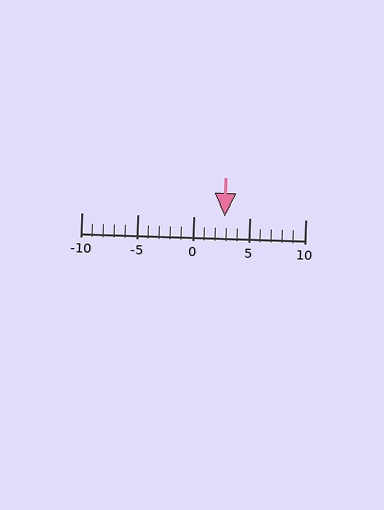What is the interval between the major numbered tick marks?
The major tick marks are spaced 5 units apart.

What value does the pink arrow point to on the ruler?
The pink arrow points to approximately 3.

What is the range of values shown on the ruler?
The ruler shows values from -10 to 10.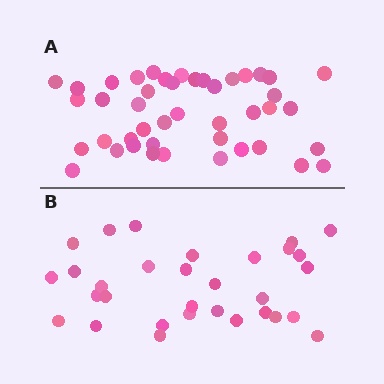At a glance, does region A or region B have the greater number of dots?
Region A (the top region) has more dots.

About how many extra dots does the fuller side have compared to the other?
Region A has approximately 15 more dots than region B.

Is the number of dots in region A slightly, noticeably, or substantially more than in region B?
Region A has noticeably more, but not dramatically so. The ratio is roughly 1.4 to 1.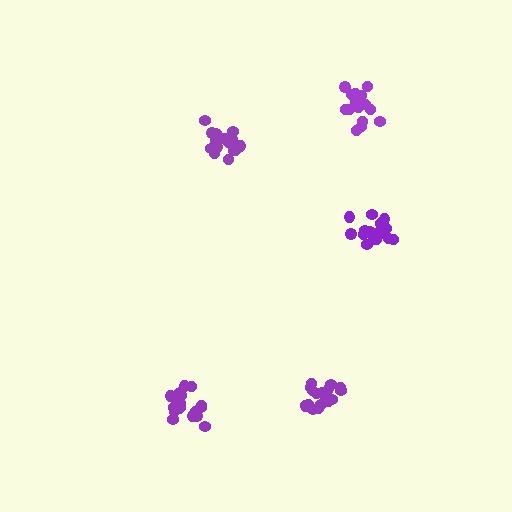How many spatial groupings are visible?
There are 5 spatial groupings.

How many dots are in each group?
Group 1: 19 dots, Group 2: 18 dots, Group 3: 18 dots, Group 4: 19 dots, Group 5: 19 dots (93 total).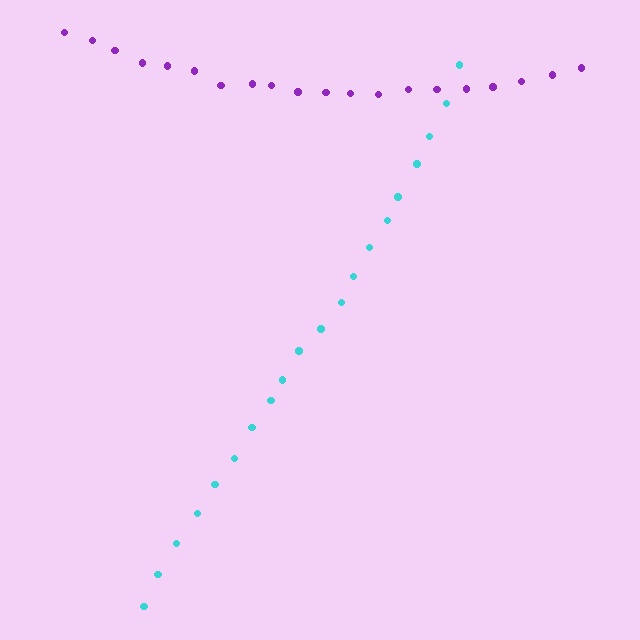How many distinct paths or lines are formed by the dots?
There are 2 distinct paths.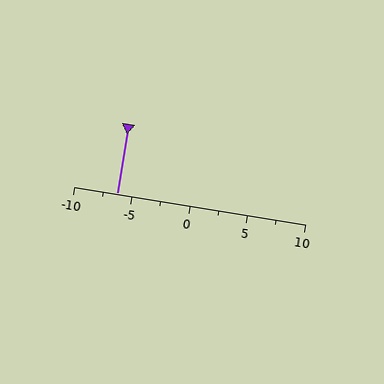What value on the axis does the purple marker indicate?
The marker indicates approximately -6.2.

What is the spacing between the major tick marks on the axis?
The major ticks are spaced 5 apart.